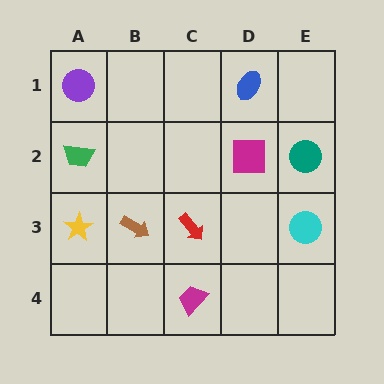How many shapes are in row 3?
4 shapes.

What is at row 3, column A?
A yellow star.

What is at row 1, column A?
A purple circle.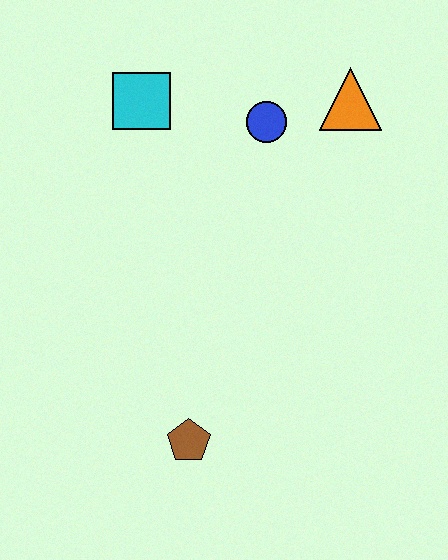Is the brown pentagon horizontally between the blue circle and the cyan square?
Yes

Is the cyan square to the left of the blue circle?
Yes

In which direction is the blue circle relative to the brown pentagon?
The blue circle is above the brown pentagon.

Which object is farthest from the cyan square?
The brown pentagon is farthest from the cyan square.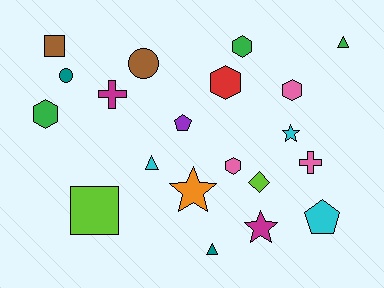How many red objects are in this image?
There is 1 red object.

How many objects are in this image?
There are 20 objects.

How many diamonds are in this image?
There is 1 diamond.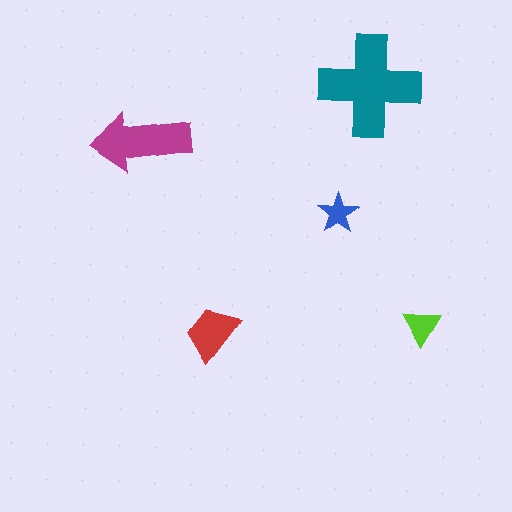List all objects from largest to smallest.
The teal cross, the magenta arrow, the red trapezoid, the lime triangle, the blue star.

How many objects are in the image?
There are 5 objects in the image.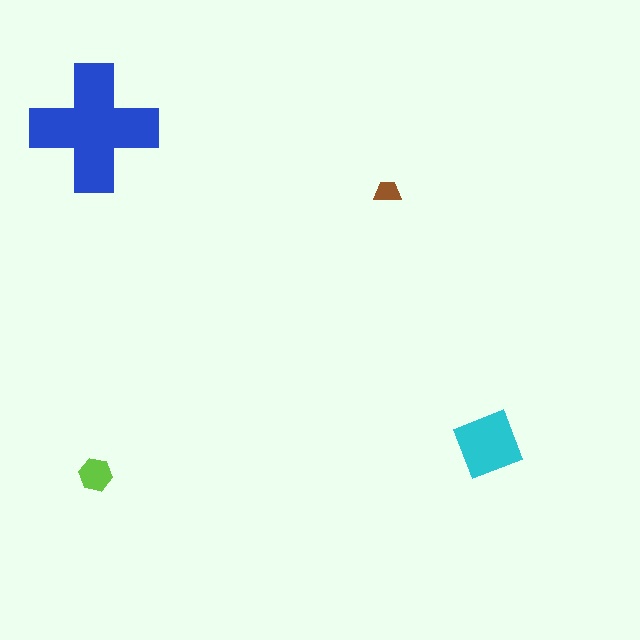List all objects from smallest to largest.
The brown trapezoid, the lime hexagon, the cyan diamond, the blue cross.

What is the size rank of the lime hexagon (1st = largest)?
3rd.